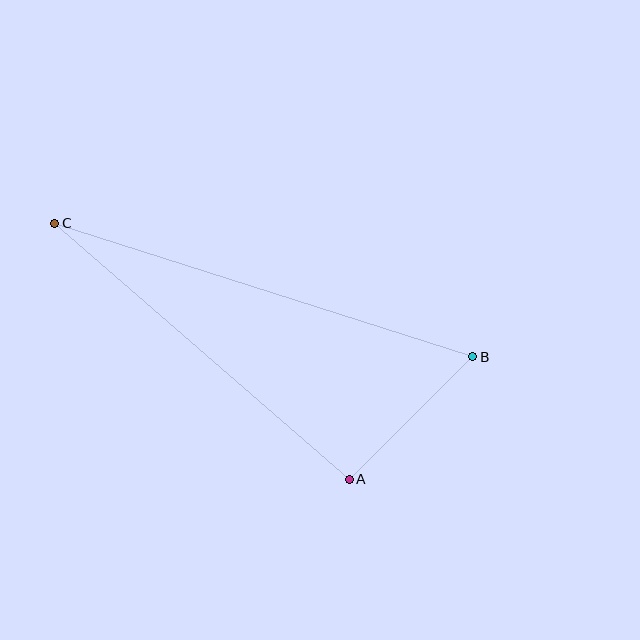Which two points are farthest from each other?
Points B and C are farthest from each other.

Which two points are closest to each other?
Points A and B are closest to each other.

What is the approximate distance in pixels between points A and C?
The distance between A and C is approximately 390 pixels.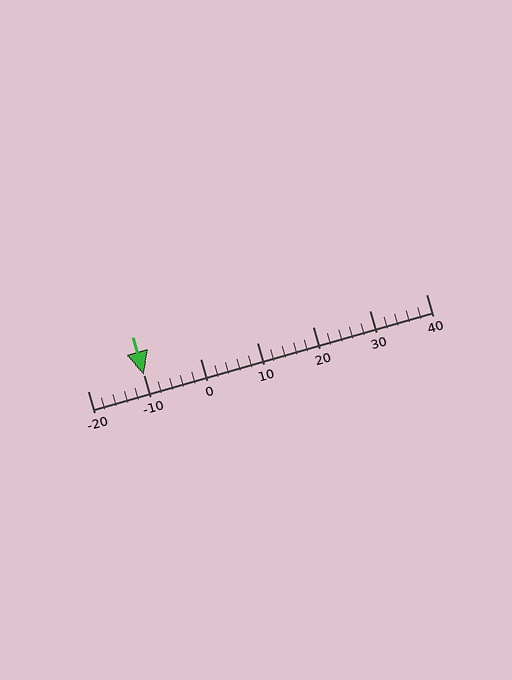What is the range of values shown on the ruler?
The ruler shows values from -20 to 40.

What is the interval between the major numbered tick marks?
The major tick marks are spaced 10 units apart.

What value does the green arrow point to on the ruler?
The green arrow points to approximately -10.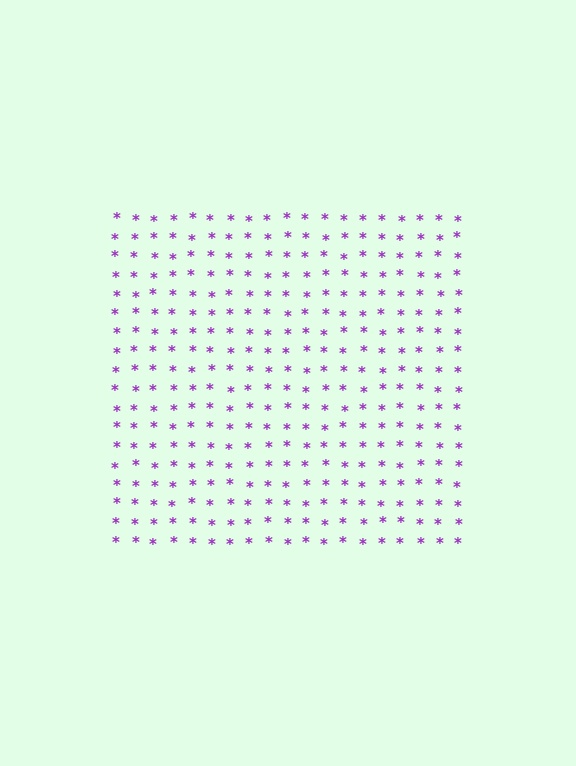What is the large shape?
The large shape is a square.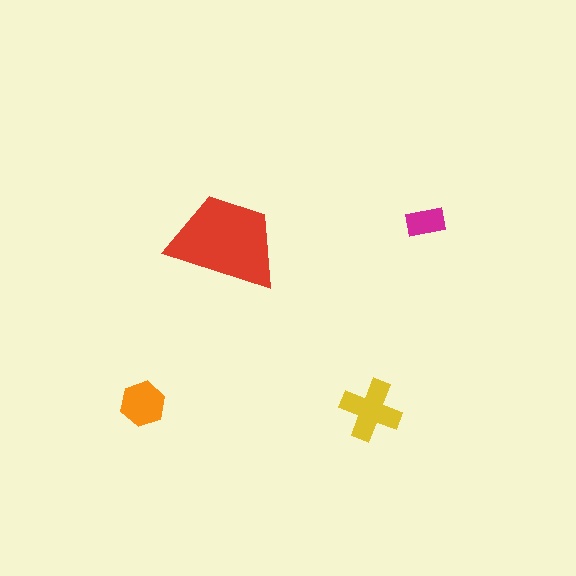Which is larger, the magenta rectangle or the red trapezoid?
The red trapezoid.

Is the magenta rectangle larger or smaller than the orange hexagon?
Smaller.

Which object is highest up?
The magenta rectangle is topmost.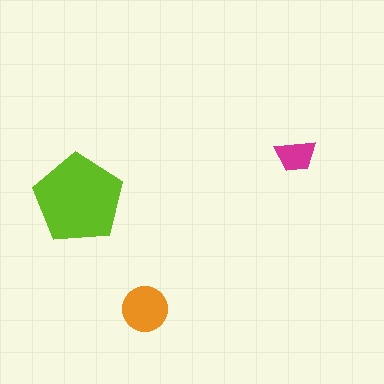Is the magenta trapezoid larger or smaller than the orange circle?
Smaller.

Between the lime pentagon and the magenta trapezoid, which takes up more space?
The lime pentagon.